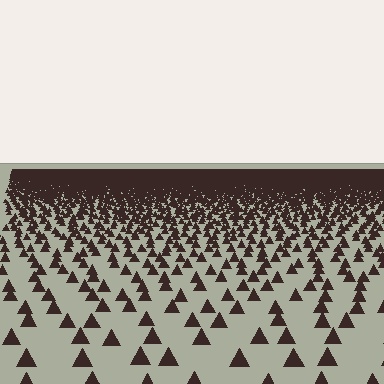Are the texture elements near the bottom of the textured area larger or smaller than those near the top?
Larger. Near the bottom, elements are closer to the viewer and appear at a bigger on-screen size.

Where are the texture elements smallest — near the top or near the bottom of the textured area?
Near the top.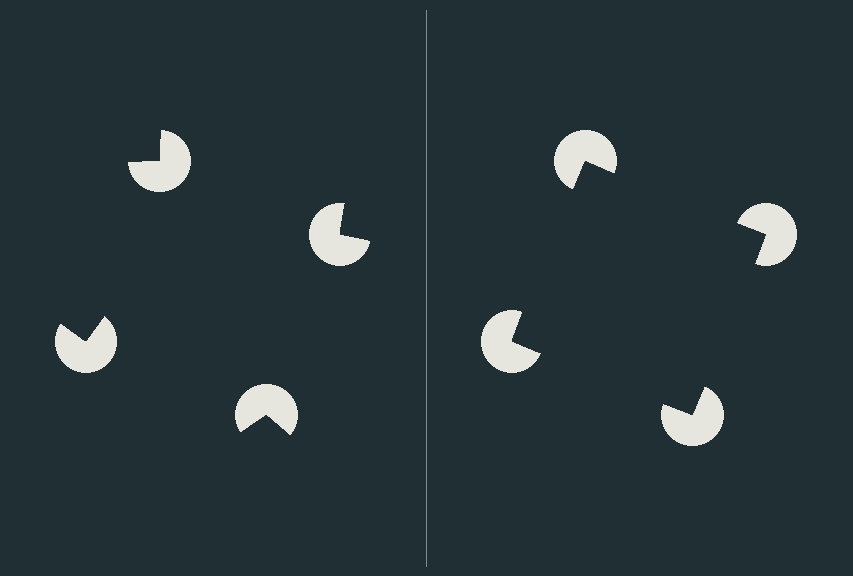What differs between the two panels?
The pac-man discs are positioned identically on both sides; only the wedge orientations differ. On the right they align to a square; on the left they are misaligned.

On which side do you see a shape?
An illusory square appears on the right side. On the left side the wedge cuts are rotated, so no coherent shape forms.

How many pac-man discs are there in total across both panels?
8 — 4 on each side.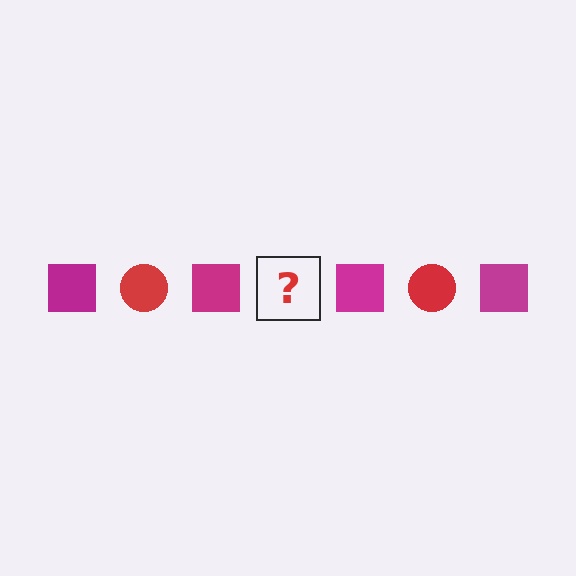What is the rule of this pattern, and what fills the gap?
The rule is that the pattern alternates between magenta square and red circle. The gap should be filled with a red circle.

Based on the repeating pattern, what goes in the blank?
The blank should be a red circle.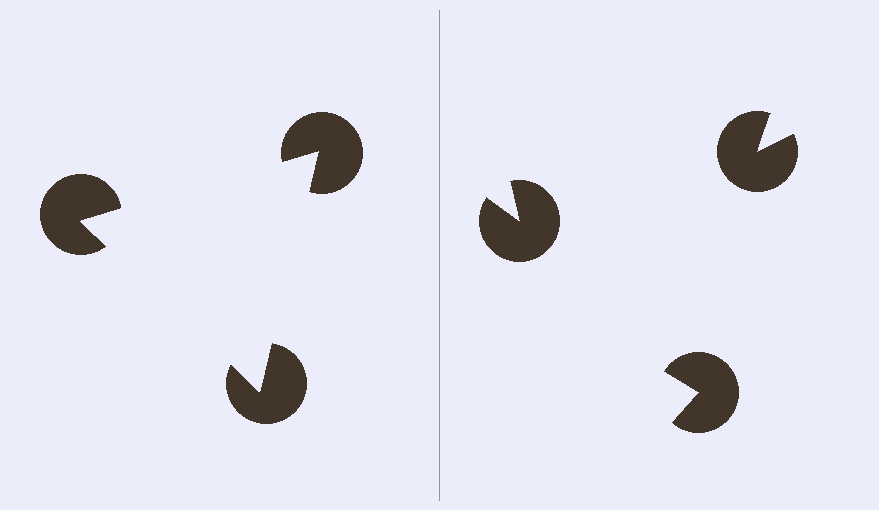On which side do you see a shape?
An illusory triangle appears on the left side. On the right side the wedge cuts are rotated, so no coherent shape forms.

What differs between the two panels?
The pac-man discs are positioned identically on both sides; only the wedge orientations differ. On the left they align to a triangle; on the right they are misaligned.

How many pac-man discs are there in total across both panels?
6 — 3 on each side.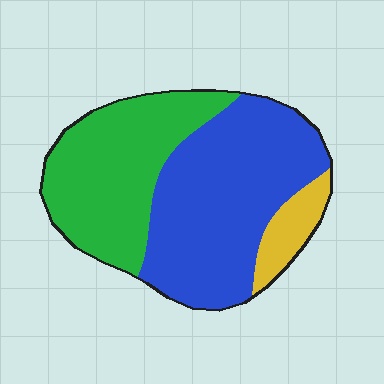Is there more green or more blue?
Blue.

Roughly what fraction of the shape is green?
Green takes up between a quarter and a half of the shape.